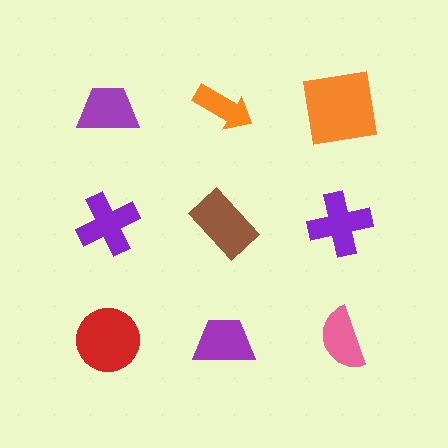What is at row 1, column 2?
An orange arrow.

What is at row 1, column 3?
An orange square.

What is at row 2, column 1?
A purple cross.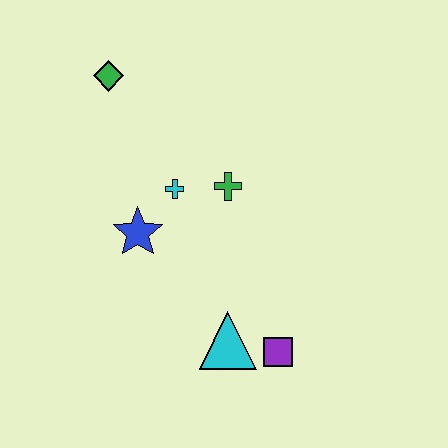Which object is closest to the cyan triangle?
The purple square is closest to the cyan triangle.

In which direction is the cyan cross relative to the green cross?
The cyan cross is to the left of the green cross.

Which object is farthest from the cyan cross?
The purple square is farthest from the cyan cross.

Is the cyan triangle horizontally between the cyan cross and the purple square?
Yes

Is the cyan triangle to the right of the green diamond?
Yes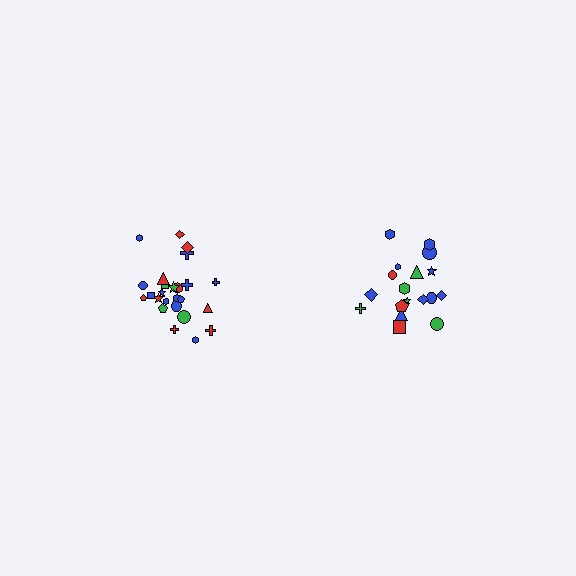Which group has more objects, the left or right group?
The left group.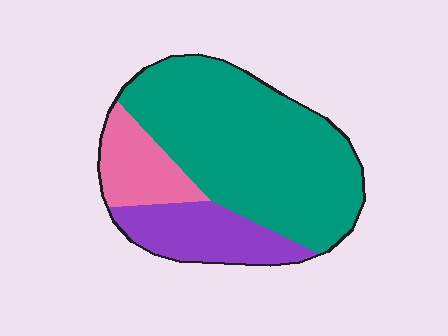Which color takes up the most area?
Teal, at roughly 65%.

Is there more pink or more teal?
Teal.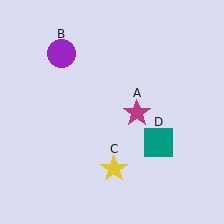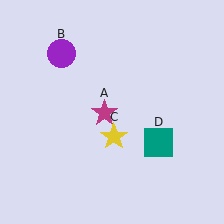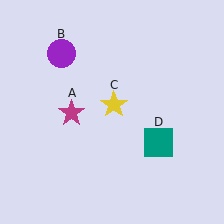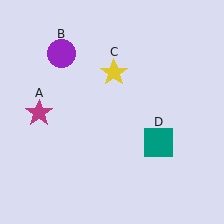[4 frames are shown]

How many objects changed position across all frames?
2 objects changed position: magenta star (object A), yellow star (object C).